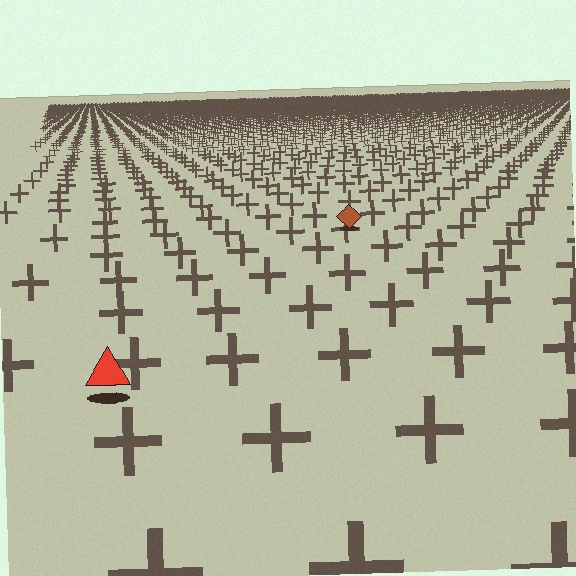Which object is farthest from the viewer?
The brown diamond is farthest from the viewer. It appears smaller and the ground texture around it is denser.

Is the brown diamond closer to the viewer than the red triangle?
No. The red triangle is closer — you can tell from the texture gradient: the ground texture is coarser near it.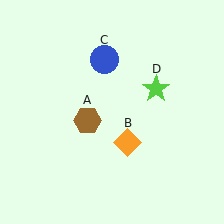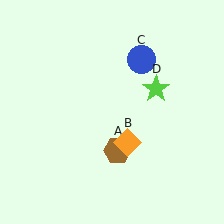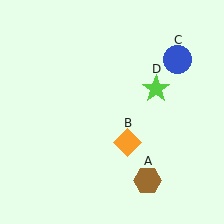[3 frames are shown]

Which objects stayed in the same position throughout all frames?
Orange diamond (object B) and lime star (object D) remained stationary.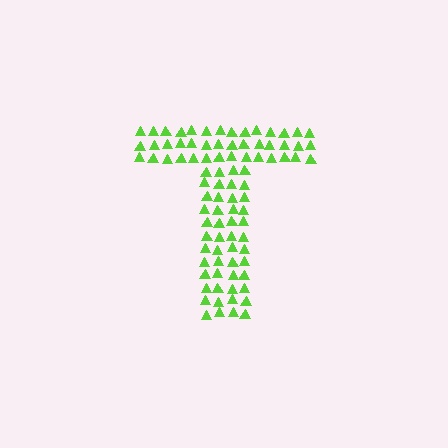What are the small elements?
The small elements are triangles.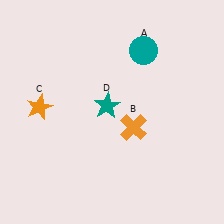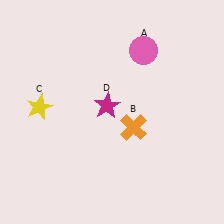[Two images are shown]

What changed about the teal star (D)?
In Image 1, D is teal. In Image 2, it changed to magenta.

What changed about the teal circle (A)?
In Image 1, A is teal. In Image 2, it changed to pink.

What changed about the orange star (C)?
In Image 1, C is orange. In Image 2, it changed to yellow.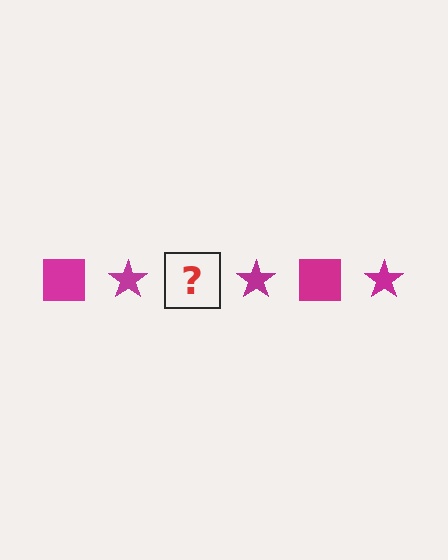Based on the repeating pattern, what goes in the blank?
The blank should be a magenta square.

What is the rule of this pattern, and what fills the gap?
The rule is that the pattern cycles through square, star shapes in magenta. The gap should be filled with a magenta square.